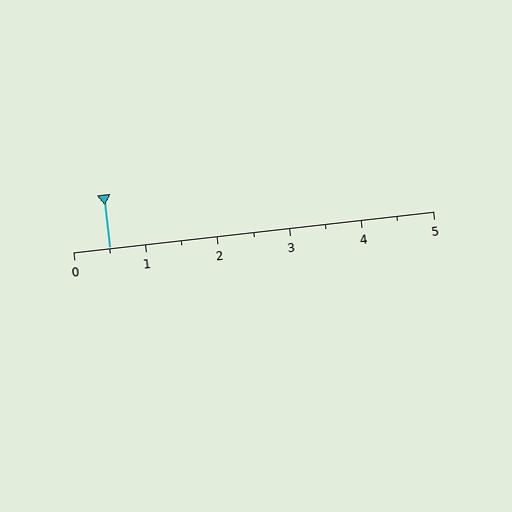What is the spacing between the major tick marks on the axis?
The major ticks are spaced 1 apart.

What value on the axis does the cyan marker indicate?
The marker indicates approximately 0.5.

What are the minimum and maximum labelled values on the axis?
The axis runs from 0 to 5.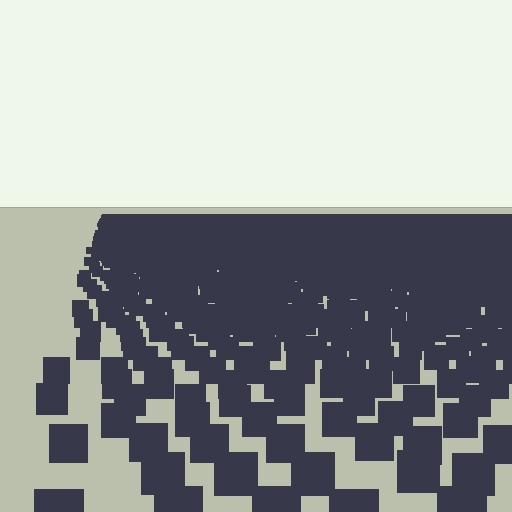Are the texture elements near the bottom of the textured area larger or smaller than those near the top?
Larger. Near the bottom, elements are closer to the viewer and appear at a bigger on-screen size.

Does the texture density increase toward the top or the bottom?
Density increases toward the top.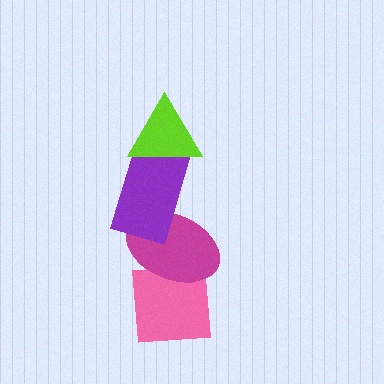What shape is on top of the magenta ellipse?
The purple rectangle is on top of the magenta ellipse.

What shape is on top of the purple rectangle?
The lime triangle is on top of the purple rectangle.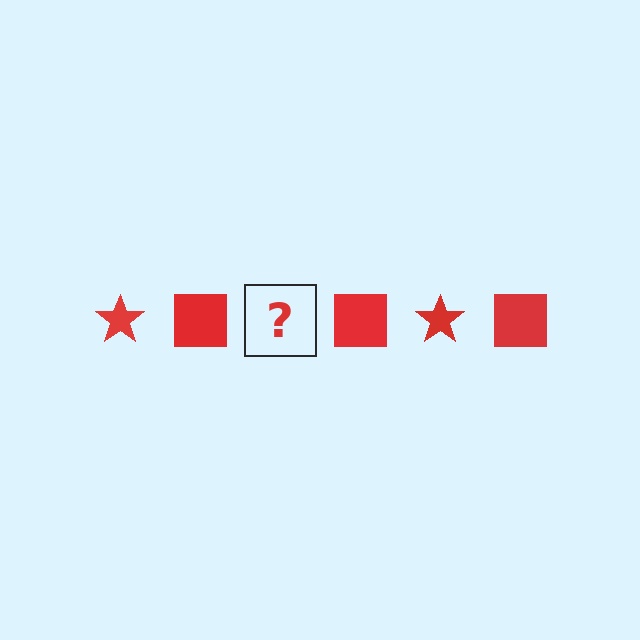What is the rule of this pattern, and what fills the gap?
The rule is that the pattern cycles through star, square shapes in red. The gap should be filled with a red star.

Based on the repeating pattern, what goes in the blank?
The blank should be a red star.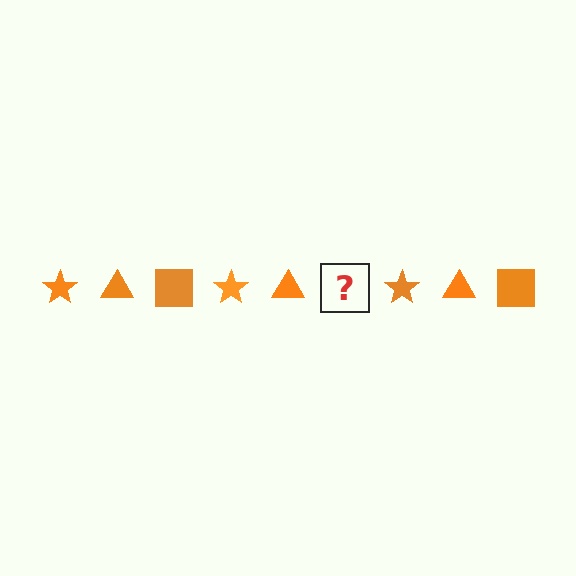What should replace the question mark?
The question mark should be replaced with an orange square.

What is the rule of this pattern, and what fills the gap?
The rule is that the pattern cycles through star, triangle, square shapes in orange. The gap should be filled with an orange square.